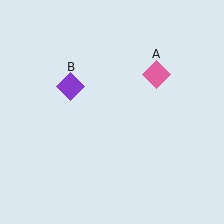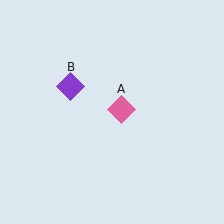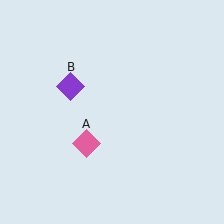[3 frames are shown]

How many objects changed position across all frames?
1 object changed position: pink diamond (object A).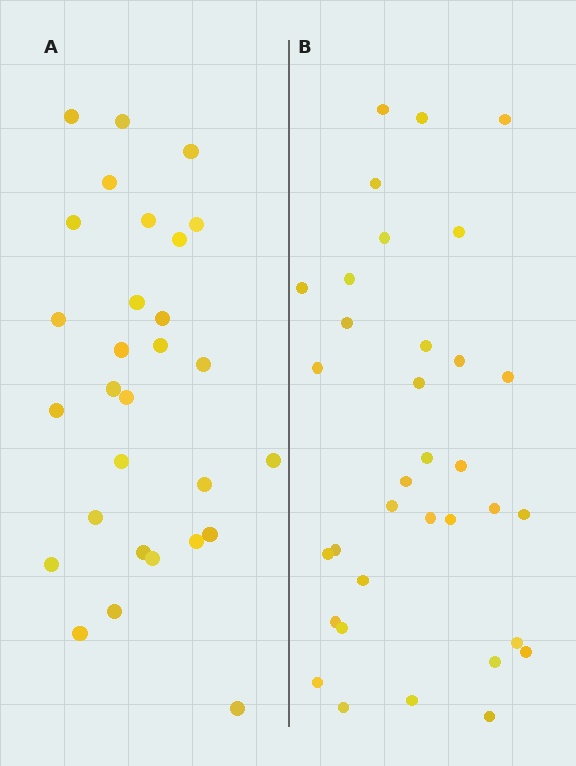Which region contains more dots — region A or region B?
Region B (the right region) has more dots.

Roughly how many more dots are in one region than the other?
Region B has about 5 more dots than region A.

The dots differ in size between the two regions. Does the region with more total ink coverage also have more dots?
No. Region A has more total ink coverage because its dots are larger, but region B actually contains more individual dots. Total area can be misleading — the number of items is what matters here.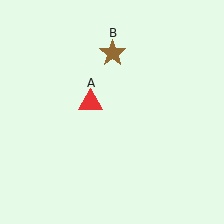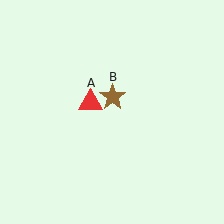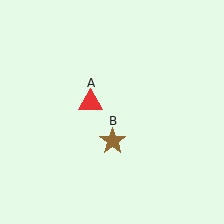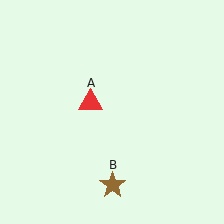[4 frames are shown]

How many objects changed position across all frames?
1 object changed position: brown star (object B).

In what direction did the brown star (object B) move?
The brown star (object B) moved down.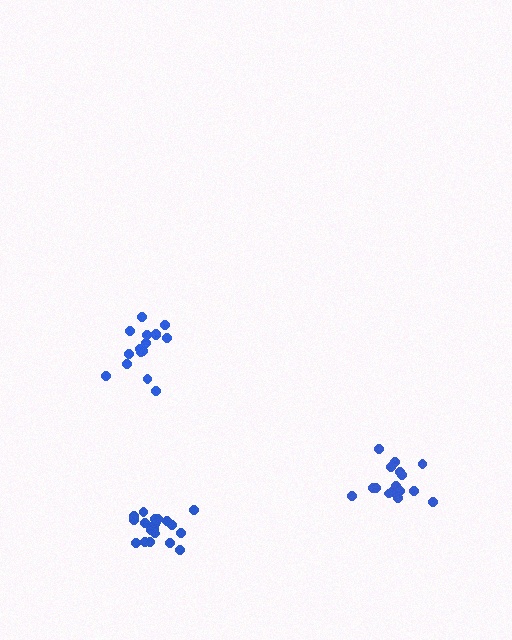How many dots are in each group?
Group 1: 16 dots, Group 2: 16 dots, Group 3: 20 dots (52 total).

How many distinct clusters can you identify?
There are 3 distinct clusters.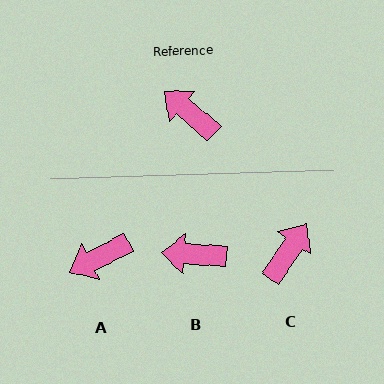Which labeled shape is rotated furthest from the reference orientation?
C, about 83 degrees away.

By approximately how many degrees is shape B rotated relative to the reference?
Approximately 37 degrees counter-clockwise.